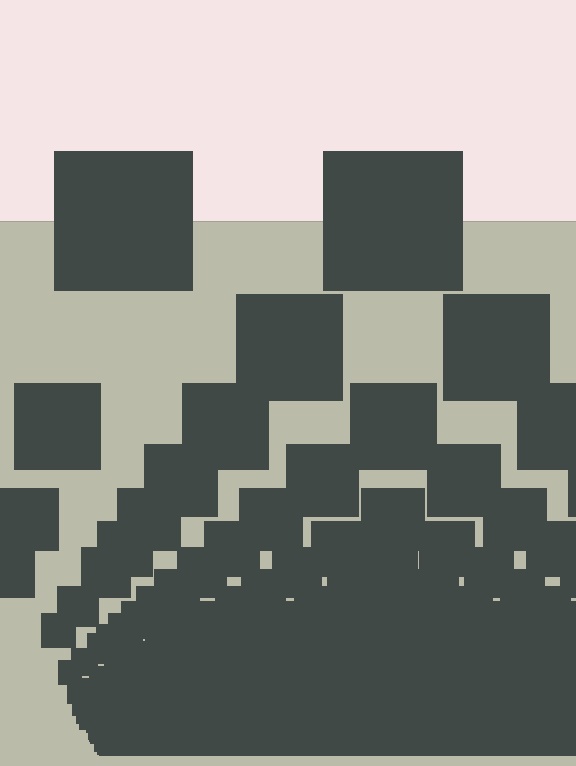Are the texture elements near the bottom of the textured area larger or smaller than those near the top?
Smaller. The gradient is inverted — elements near the bottom are smaller and denser.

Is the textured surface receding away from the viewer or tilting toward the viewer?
The surface appears to tilt toward the viewer. Texture elements get larger and sparser toward the top.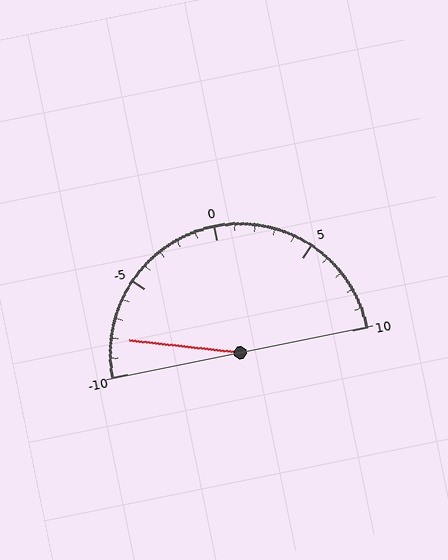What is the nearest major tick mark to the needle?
The nearest major tick mark is -10.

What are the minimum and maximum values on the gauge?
The gauge ranges from -10 to 10.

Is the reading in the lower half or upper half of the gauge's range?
The reading is in the lower half of the range (-10 to 10).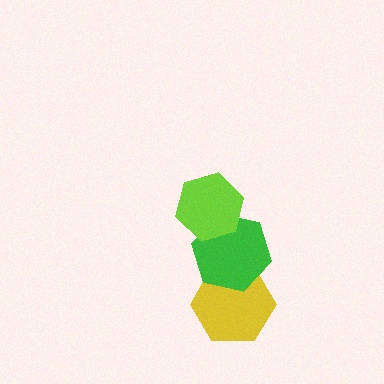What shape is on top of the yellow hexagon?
The green hexagon is on top of the yellow hexagon.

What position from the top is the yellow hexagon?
The yellow hexagon is 3rd from the top.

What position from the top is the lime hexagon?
The lime hexagon is 1st from the top.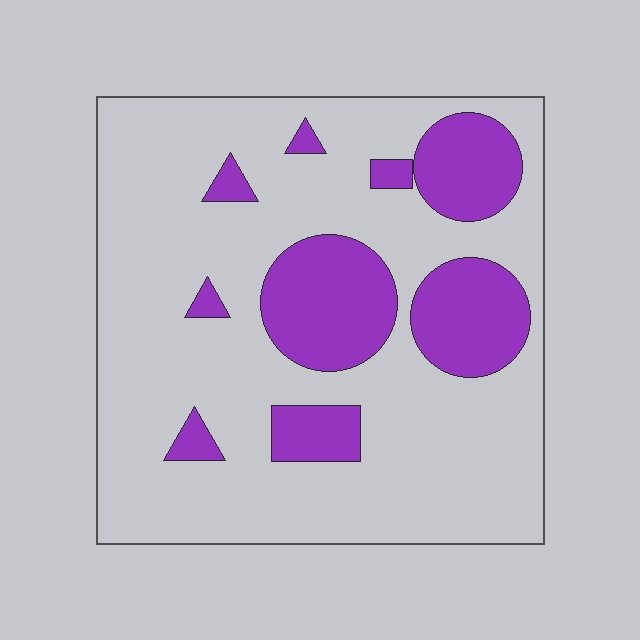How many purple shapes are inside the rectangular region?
9.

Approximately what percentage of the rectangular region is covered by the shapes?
Approximately 25%.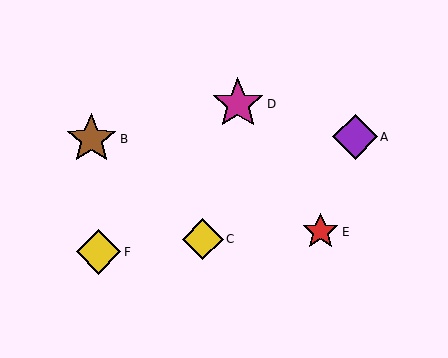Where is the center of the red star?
The center of the red star is at (321, 232).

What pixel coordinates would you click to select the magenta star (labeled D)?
Click at (238, 104) to select the magenta star D.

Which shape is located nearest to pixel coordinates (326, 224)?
The red star (labeled E) at (321, 232) is nearest to that location.